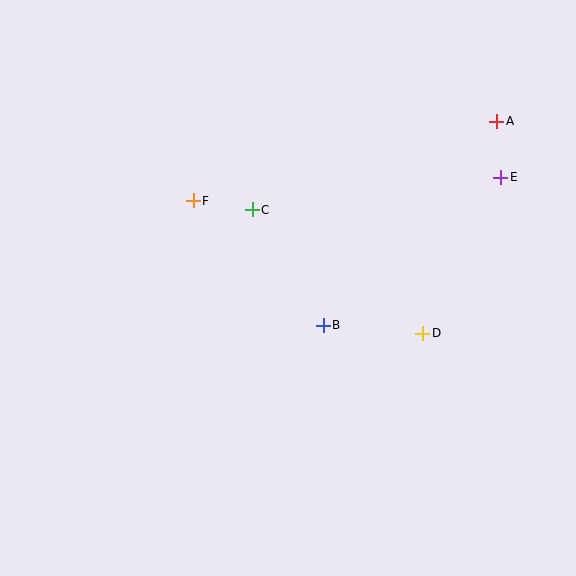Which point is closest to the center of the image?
Point B at (323, 325) is closest to the center.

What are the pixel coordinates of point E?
Point E is at (501, 177).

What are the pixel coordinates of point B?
Point B is at (323, 325).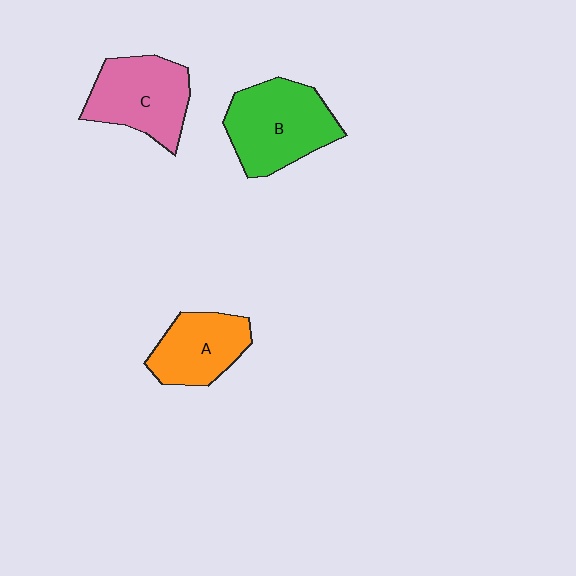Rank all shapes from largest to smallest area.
From largest to smallest: B (green), C (pink), A (orange).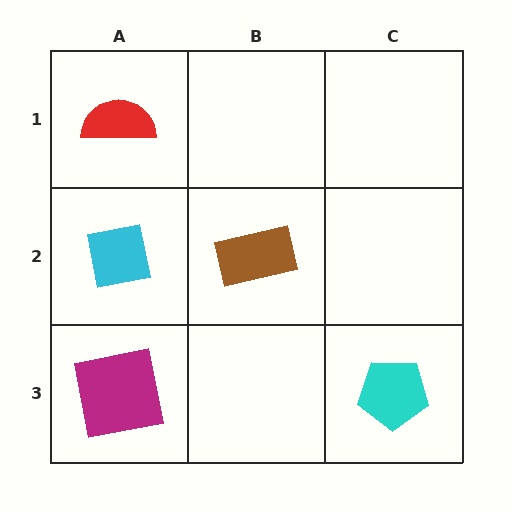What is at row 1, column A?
A red semicircle.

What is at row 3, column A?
A magenta square.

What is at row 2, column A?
A cyan square.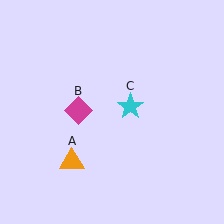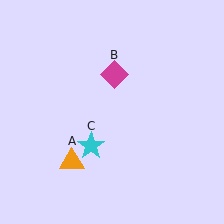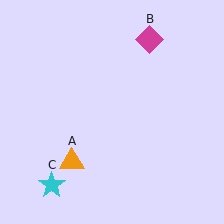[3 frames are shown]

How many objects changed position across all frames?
2 objects changed position: magenta diamond (object B), cyan star (object C).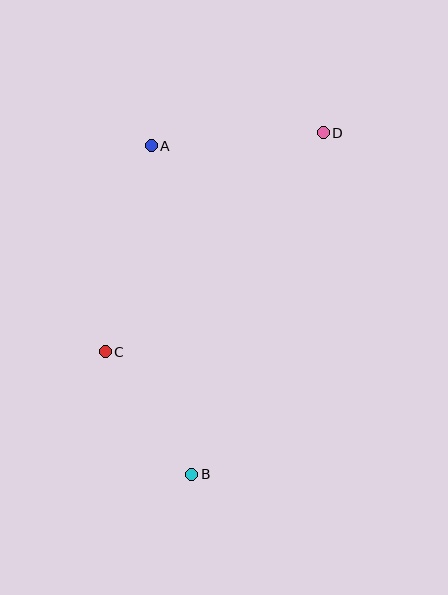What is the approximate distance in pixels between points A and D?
The distance between A and D is approximately 173 pixels.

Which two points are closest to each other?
Points B and C are closest to each other.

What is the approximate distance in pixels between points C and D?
The distance between C and D is approximately 309 pixels.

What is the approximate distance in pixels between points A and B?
The distance between A and B is approximately 331 pixels.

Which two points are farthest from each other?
Points B and D are farthest from each other.